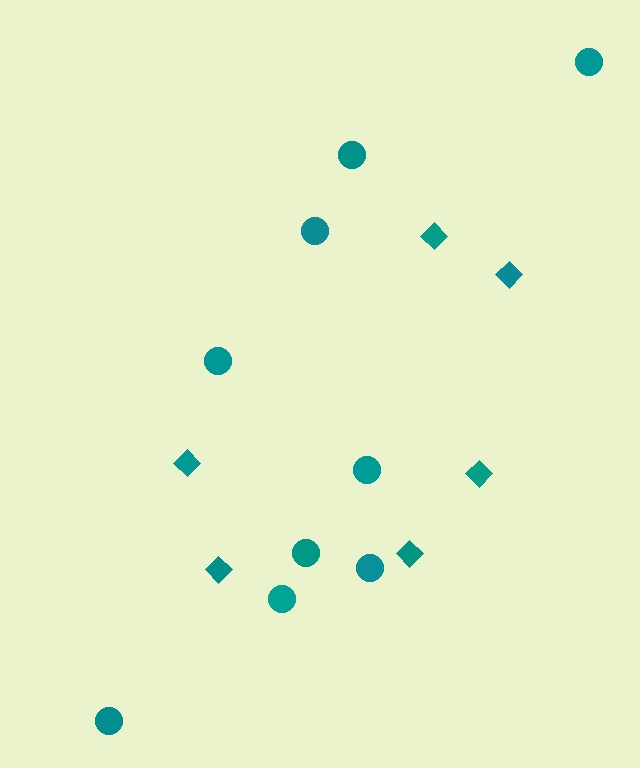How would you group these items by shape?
There are 2 groups: one group of circles (9) and one group of diamonds (6).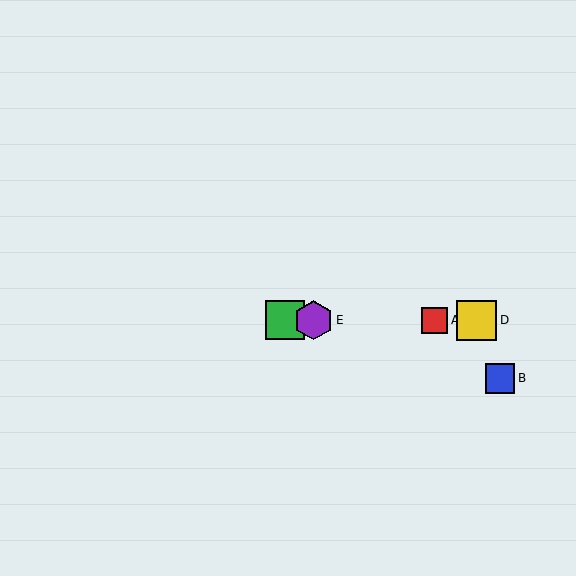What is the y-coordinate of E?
Object E is at y≈320.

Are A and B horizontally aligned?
No, A is at y≈320 and B is at y≈379.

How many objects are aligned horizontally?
4 objects (A, C, D, E) are aligned horizontally.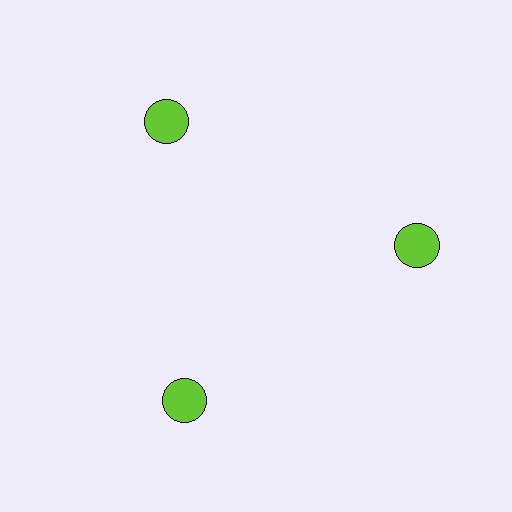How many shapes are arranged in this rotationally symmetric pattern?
There are 3 shapes, arranged in 3 groups of 1.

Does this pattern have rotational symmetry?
Yes, this pattern has 3-fold rotational symmetry. It looks the same after rotating 120 degrees around the center.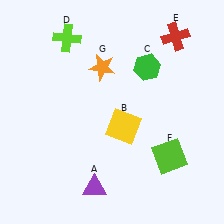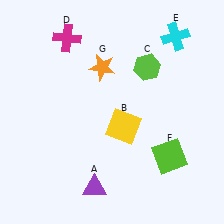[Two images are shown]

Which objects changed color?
C changed from green to lime. D changed from lime to magenta. E changed from red to cyan.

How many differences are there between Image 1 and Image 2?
There are 3 differences between the two images.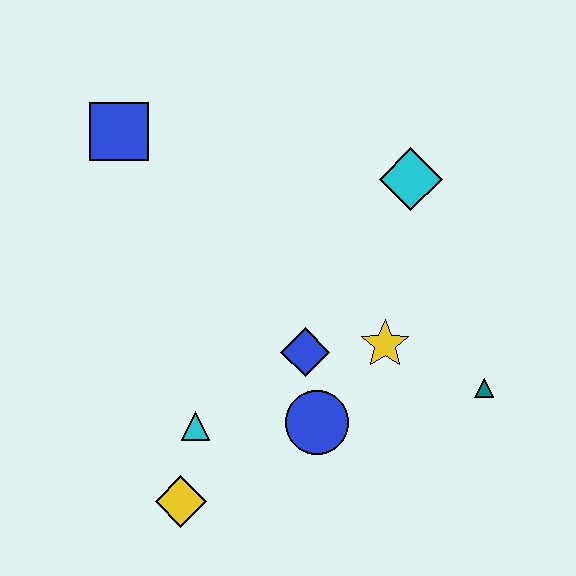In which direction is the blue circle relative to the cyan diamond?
The blue circle is below the cyan diamond.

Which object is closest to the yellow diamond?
The cyan triangle is closest to the yellow diamond.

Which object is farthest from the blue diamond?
The blue square is farthest from the blue diamond.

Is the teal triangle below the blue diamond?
Yes